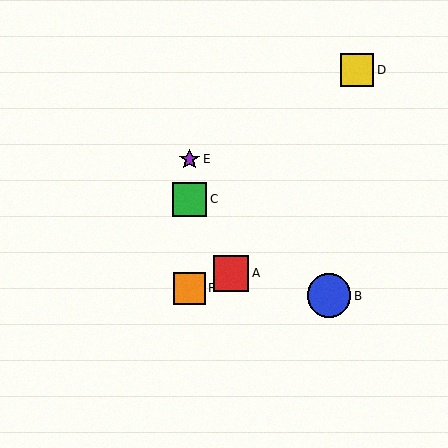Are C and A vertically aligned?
No, C is at x≈189 and A is at x≈231.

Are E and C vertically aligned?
Yes, both are at x≈189.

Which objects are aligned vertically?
Objects C, E, F are aligned vertically.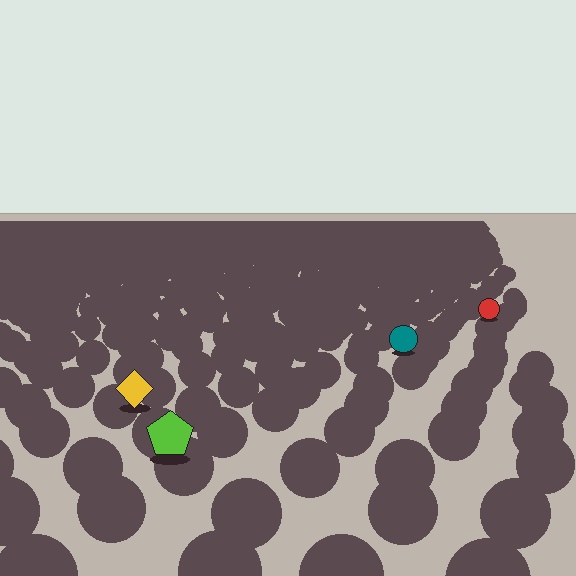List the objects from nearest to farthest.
From nearest to farthest: the lime pentagon, the yellow diamond, the teal circle, the red circle.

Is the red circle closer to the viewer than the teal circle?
No. The teal circle is closer — you can tell from the texture gradient: the ground texture is coarser near it.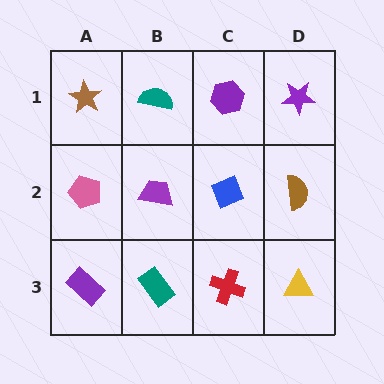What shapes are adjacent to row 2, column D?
A purple star (row 1, column D), a yellow triangle (row 3, column D), a blue diamond (row 2, column C).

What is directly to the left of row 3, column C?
A teal rectangle.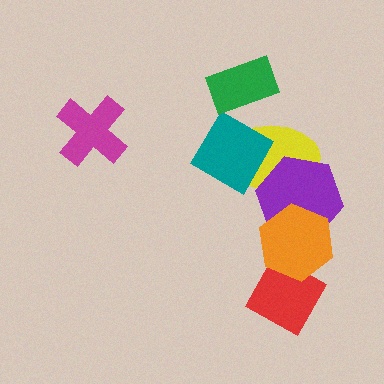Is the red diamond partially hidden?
Yes, it is partially covered by another shape.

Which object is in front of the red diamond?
The orange hexagon is in front of the red diamond.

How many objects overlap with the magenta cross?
0 objects overlap with the magenta cross.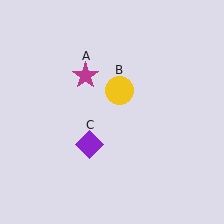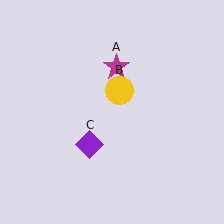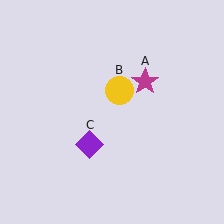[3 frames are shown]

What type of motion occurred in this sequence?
The magenta star (object A) rotated clockwise around the center of the scene.